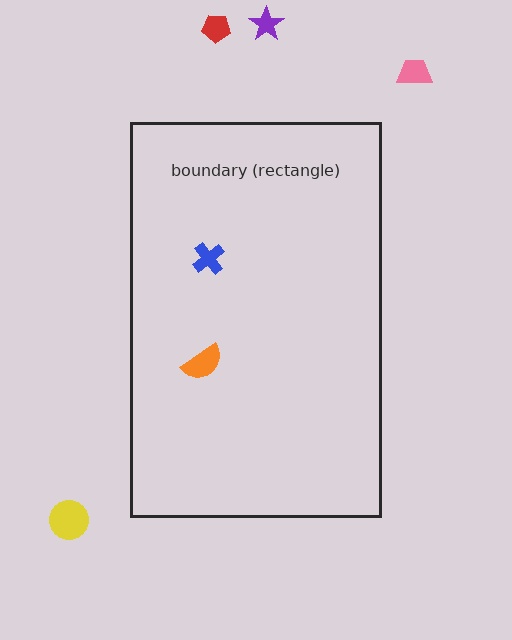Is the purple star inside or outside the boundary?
Outside.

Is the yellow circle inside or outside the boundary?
Outside.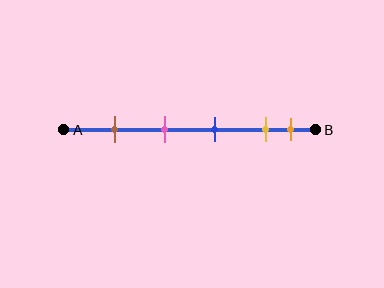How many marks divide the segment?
There are 5 marks dividing the segment.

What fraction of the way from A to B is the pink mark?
The pink mark is approximately 40% (0.4) of the way from A to B.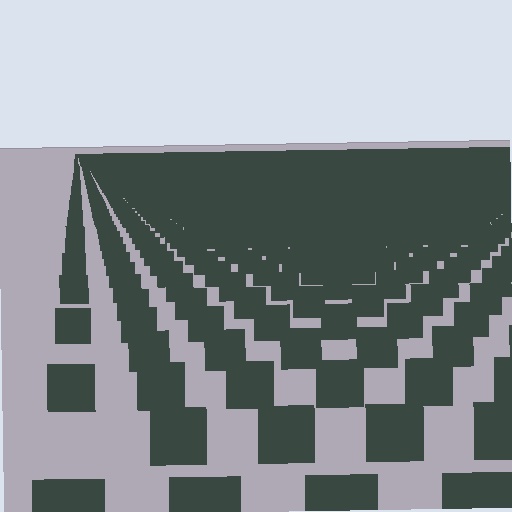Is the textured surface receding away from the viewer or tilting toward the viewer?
The surface is receding away from the viewer. Texture elements get smaller and denser toward the top.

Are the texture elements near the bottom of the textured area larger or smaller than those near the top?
Larger. Near the bottom, elements are closer to the viewer and appear at a bigger on-screen size.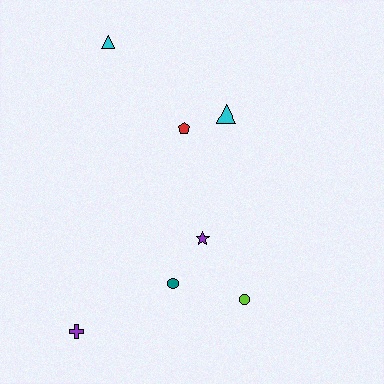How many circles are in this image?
There are 2 circles.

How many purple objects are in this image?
There are 2 purple objects.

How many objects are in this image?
There are 7 objects.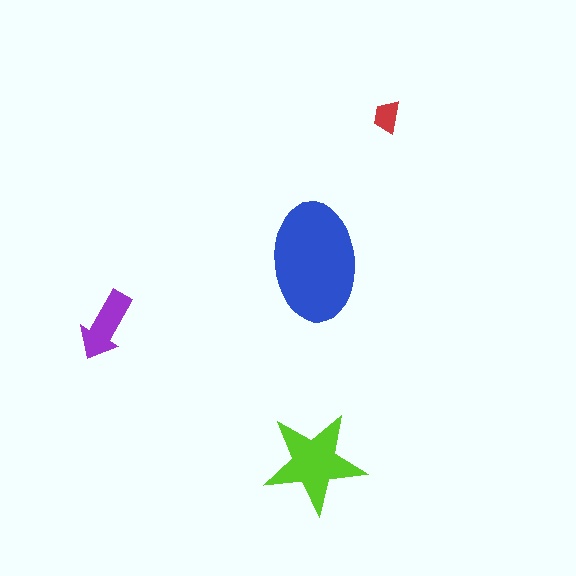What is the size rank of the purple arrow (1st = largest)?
3rd.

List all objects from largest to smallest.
The blue ellipse, the lime star, the purple arrow, the red trapezoid.